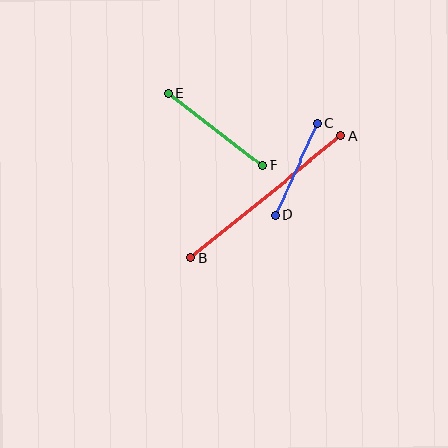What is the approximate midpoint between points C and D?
The midpoint is at approximately (296, 169) pixels.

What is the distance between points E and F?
The distance is approximately 118 pixels.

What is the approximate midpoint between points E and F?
The midpoint is at approximately (215, 129) pixels.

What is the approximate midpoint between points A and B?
The midpoint is at approximately (266, 197) pixels.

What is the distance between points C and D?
The distance is approximately 101 pixels.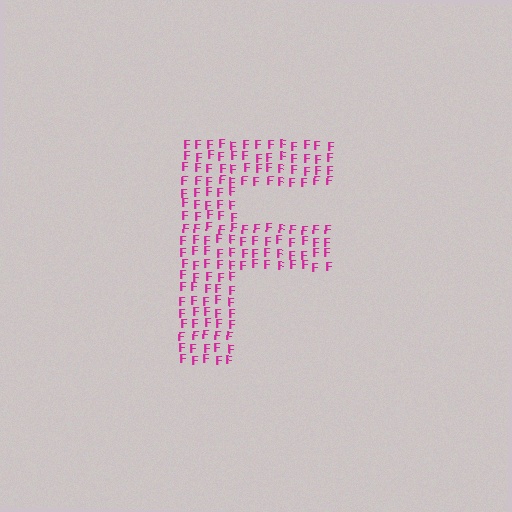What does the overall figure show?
The overall figure shows the letter F.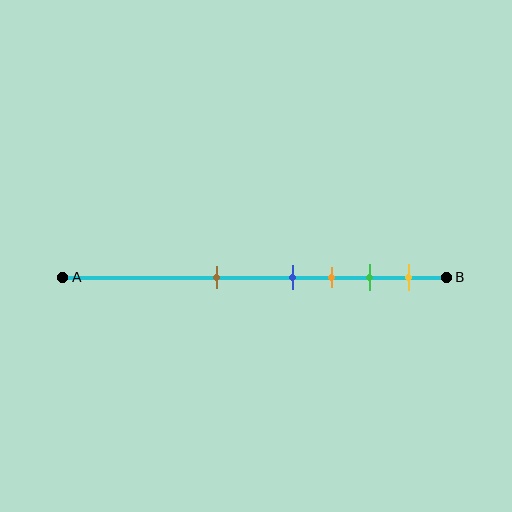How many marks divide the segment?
There are 5 marks dividing the segment.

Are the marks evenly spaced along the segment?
No, the marks are not evenly spaced.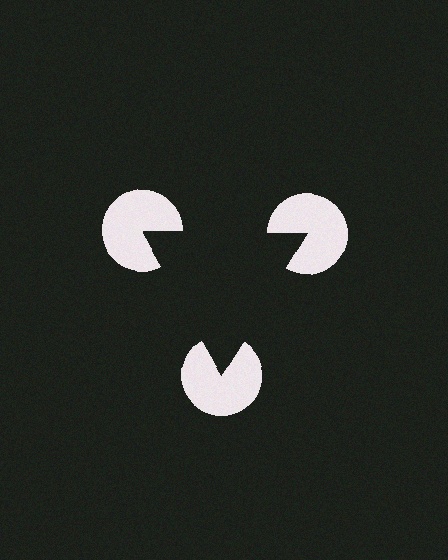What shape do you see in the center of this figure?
An illusory triangle — its edges are inferred from the aligned wedge cuts in the pac-man discs, not physically drawn.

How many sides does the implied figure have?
3 sides.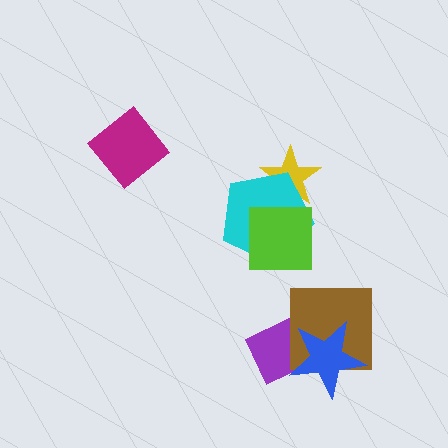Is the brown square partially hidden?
Yes, it is partially covered by another shape.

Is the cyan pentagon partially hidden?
Yes, it is partially covered by another shape.